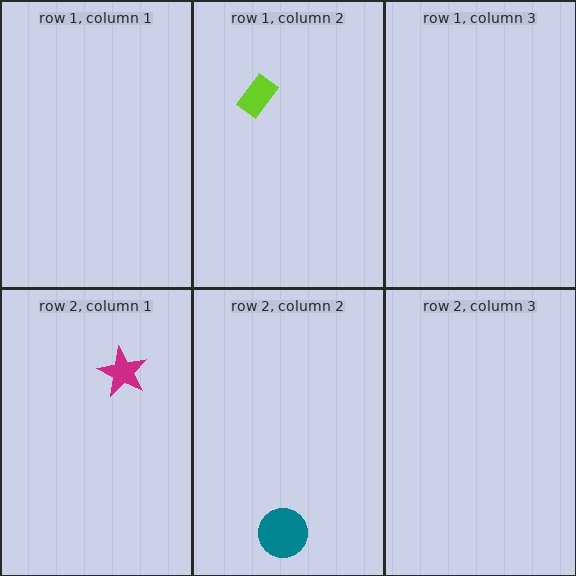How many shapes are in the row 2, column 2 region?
1.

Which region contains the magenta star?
The row 2, column 1 region.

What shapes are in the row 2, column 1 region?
The magenta star.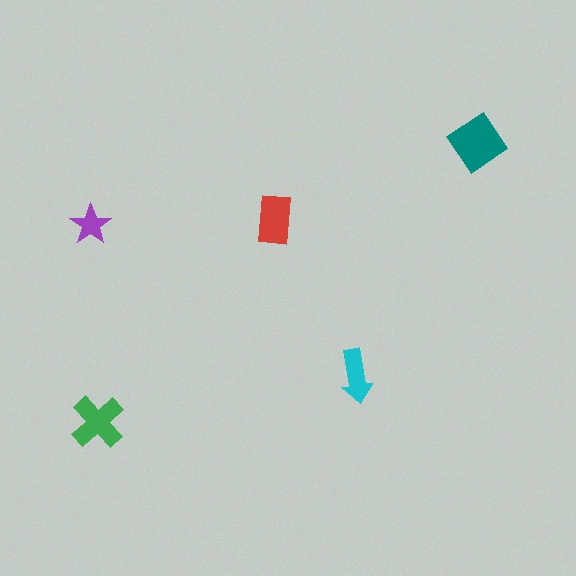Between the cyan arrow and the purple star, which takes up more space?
The cyan arrow.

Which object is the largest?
The teal diamond.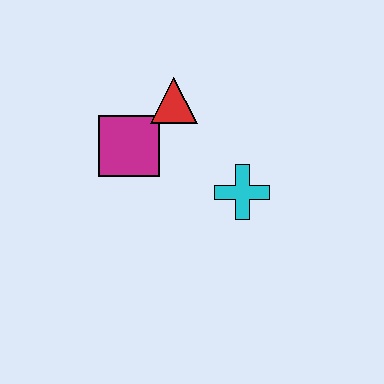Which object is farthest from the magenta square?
The cyan cross is farthest from the magenta square.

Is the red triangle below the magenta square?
No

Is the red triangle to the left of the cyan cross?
Yes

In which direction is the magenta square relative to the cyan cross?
The magenta square is to the left of the cyan cross.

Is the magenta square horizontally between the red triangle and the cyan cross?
No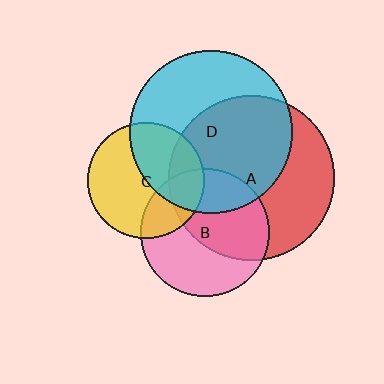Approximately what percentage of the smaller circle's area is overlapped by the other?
Approximately 55%.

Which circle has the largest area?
Circle A (red).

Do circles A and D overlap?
Yes.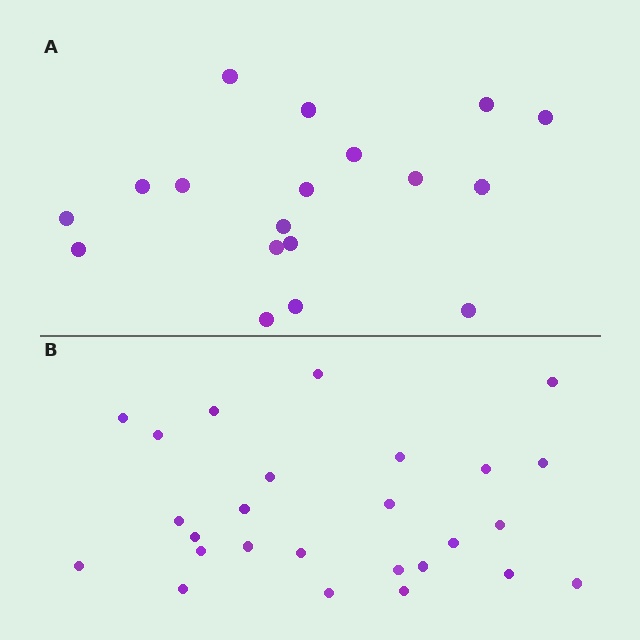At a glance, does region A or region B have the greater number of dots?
Region B (the bottom region) has more dots.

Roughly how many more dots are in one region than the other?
Region B has roughly 8 or so more dots than region A.